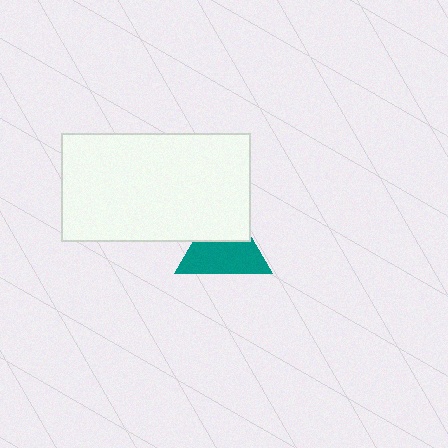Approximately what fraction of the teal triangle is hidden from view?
Roughly 39% of the teal triangle is hidden behind the white rectangle.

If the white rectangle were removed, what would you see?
You would see the complete teal triangle.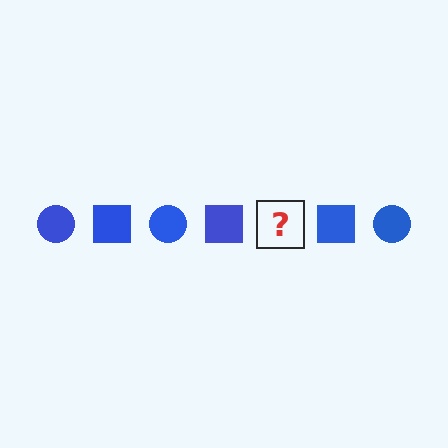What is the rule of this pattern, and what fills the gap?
The rule is that the pattern cycles through circle, square shapes in blue. The gap should be filled with a blue circle.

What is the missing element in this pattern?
The missing element is a blue circle.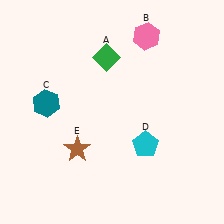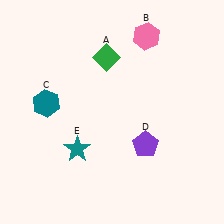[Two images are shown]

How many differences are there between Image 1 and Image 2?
There are 2 differences between the two images.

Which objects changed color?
D changed from cyan to purple. E changed from brown to teal.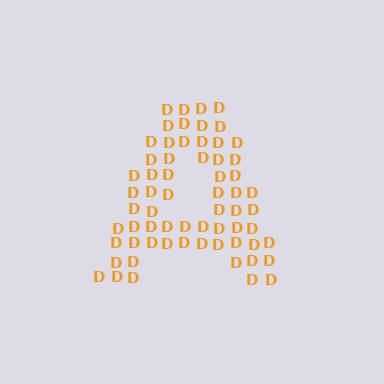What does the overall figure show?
The overall figure shows the letter A.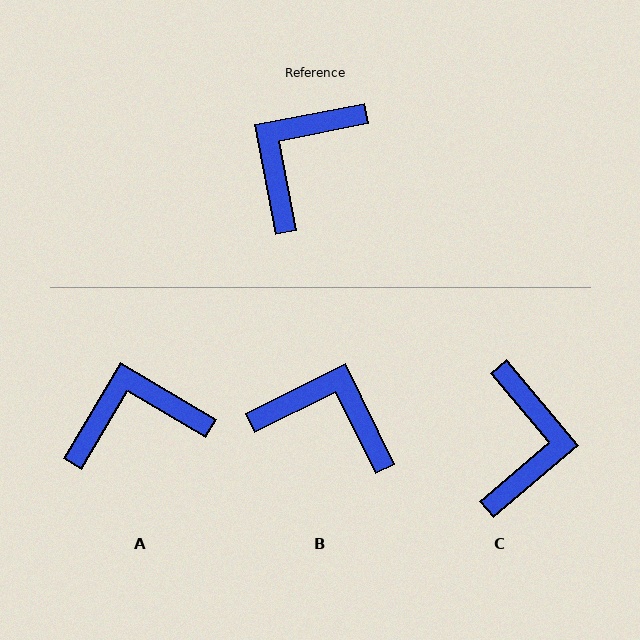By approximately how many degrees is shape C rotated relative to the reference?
Approximately 151 degrees clockwise.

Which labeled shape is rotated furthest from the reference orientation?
C, about 151 degrees away.